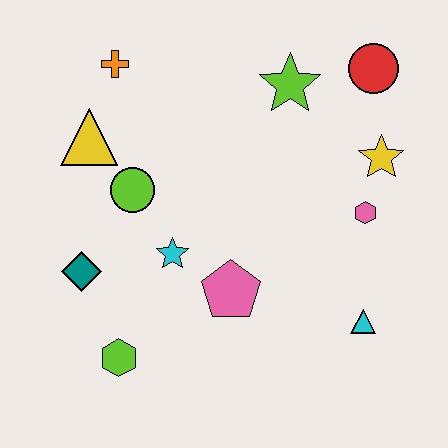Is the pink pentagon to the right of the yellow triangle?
Yes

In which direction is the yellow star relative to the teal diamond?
The yellow star is to the right of the teal diamond.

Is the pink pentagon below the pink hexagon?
Yes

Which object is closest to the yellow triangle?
The lime circle is closest to the yellow triangle.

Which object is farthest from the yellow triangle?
The cyan triangle is farthest from the yellow triangle.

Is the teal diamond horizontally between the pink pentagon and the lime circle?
No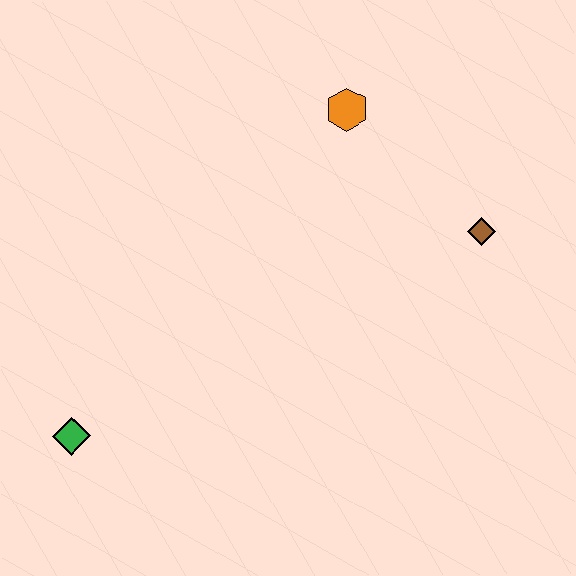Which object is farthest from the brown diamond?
The green diamond is farthest from the brown diamond.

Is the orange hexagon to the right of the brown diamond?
No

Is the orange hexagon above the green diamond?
Yes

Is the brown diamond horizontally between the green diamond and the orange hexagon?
No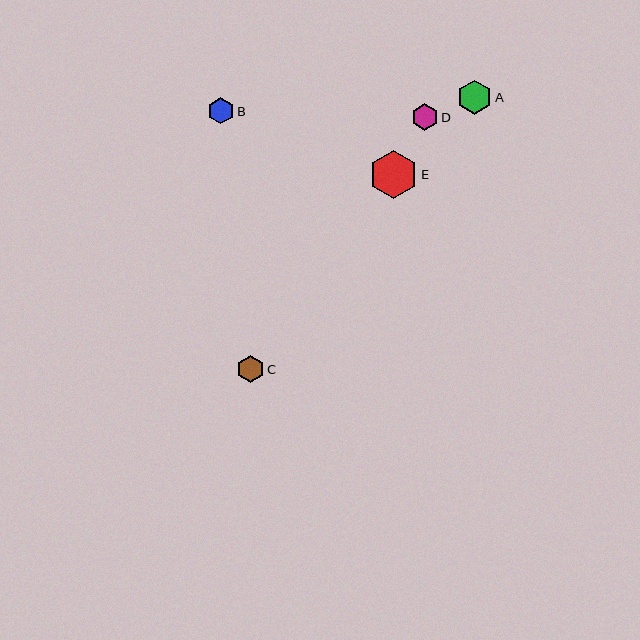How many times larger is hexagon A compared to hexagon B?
Hexagon A is approximately 1.3 times the size of hexagon B.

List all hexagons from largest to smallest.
From largest to smallest: E, A, C, B, D.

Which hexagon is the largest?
Hexagon E is the largest with a size of approximately 48 pixels.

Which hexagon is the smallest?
Hexagon D is the smallest with a size of approximately 26 pixels.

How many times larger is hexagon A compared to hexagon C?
Hexagon A is approximately 1.2 times the size of hexagon C.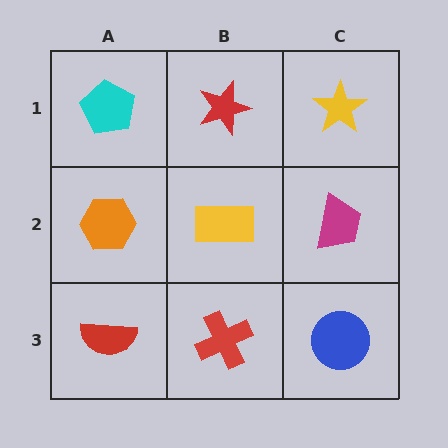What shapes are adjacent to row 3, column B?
A yellow rectangle (row 2, column B), a red semicircle (row 3, column A), a blue circle (row 3, column C).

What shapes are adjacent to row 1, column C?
A magenta trapezoid (row 2, column C), a red star (row 1, column B).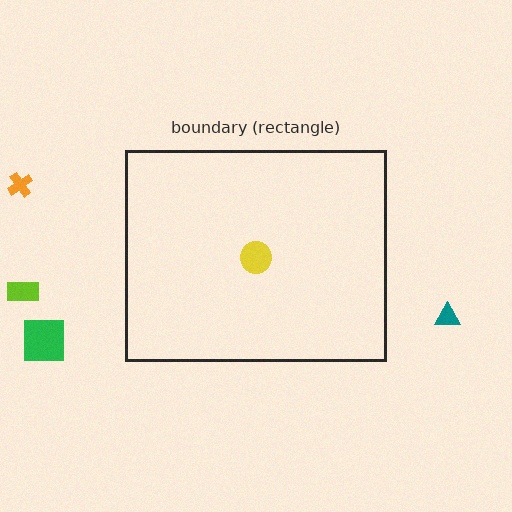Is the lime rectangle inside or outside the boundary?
Outside.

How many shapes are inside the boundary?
1 inside, 4 outside.